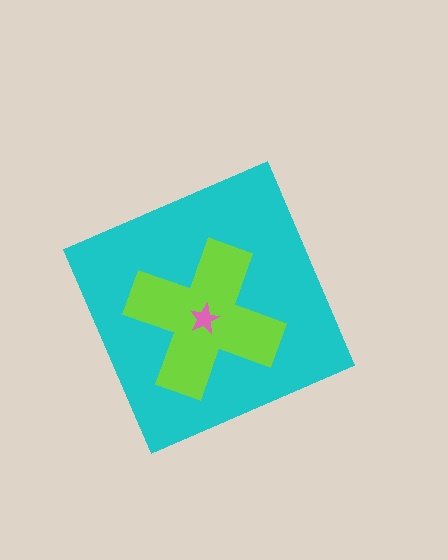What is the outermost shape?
The cyan diamond.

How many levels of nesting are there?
3.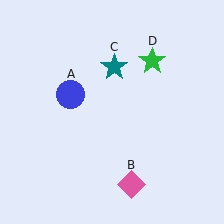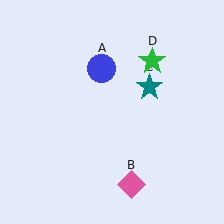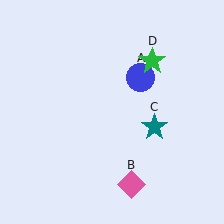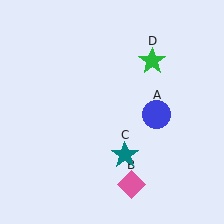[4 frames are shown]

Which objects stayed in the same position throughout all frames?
Pink diamond (object B) and green star (object D) remained stationary.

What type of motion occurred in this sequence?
The blue circle (object A), teal star (object C) rotated clockwise around the center of the scene.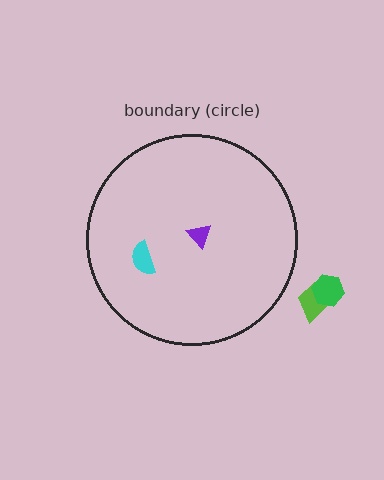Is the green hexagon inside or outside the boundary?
Outside.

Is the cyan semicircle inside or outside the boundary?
Inside.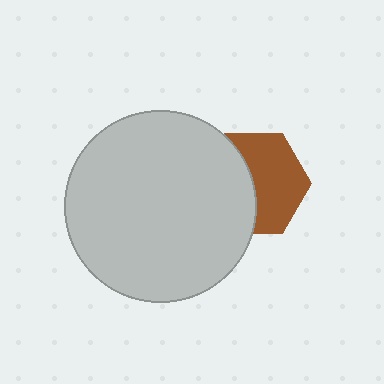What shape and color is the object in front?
The object in front is a light gray circle.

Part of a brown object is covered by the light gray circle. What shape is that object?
It is a hexagon.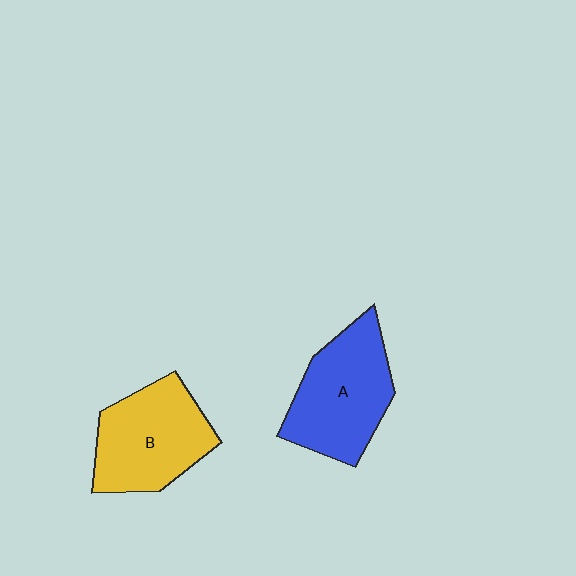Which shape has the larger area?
Shape A (blue).